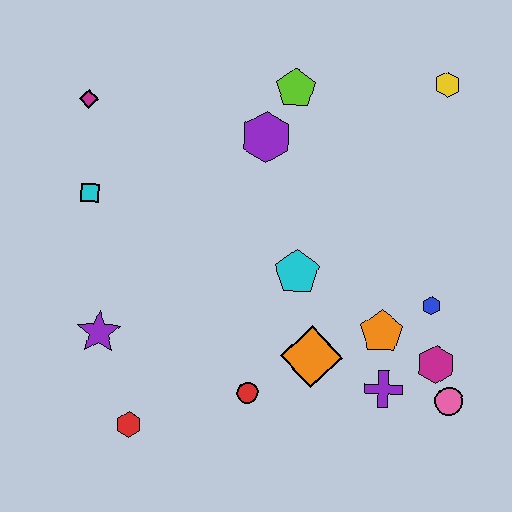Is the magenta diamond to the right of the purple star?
No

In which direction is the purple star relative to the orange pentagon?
The purple star is to the left of the orange pentagon.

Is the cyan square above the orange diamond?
Yes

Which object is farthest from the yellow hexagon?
The red hexagon is farthest from the yellow hexagon.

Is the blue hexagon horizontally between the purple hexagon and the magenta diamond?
No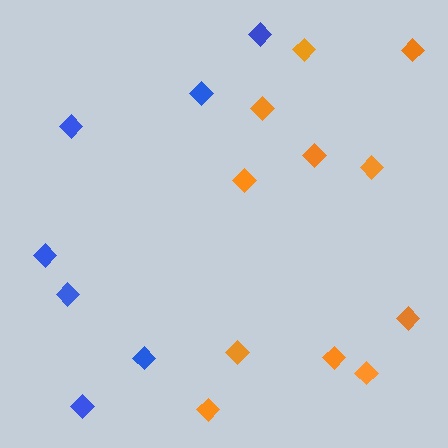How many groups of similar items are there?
There are 2 groups: one group of orange diamonds (11) and one group of blue diamonds (7).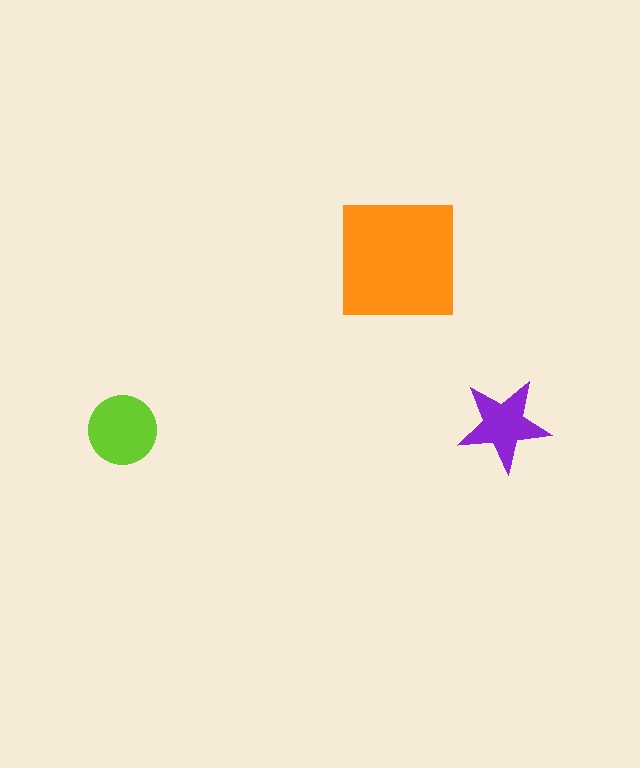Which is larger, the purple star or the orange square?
The orange square.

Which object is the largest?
The orange square.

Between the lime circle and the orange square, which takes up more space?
The orange square.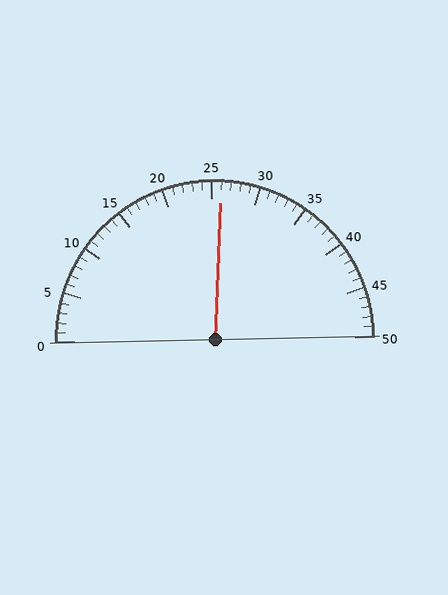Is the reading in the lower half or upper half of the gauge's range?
The reading is in the upper half of the range (0 to 50).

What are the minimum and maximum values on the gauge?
The gauge ranges from 0 to 50.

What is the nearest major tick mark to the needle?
The nearest major tick mark is 25.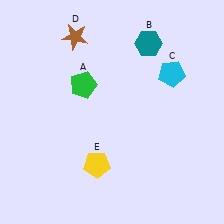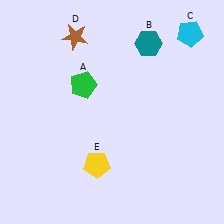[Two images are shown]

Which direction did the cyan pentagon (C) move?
The cyan pentagon (C) moved up.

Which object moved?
The cyan pentagon (C) moved up.